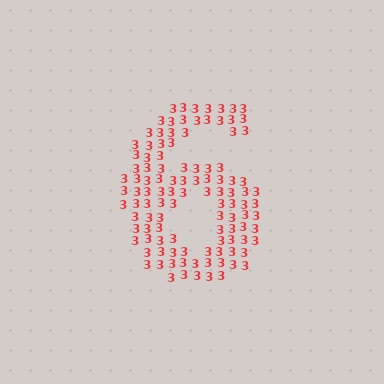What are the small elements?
The small elements are digit 3's.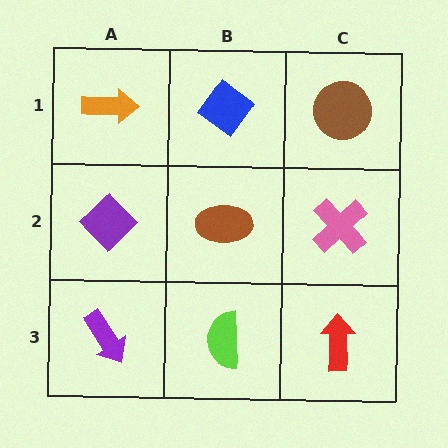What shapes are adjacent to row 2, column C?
A brown circle (row 1, column C), a red arrow (row 3, column C), a brown ellipse (row 2, column B).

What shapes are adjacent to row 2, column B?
A blue diamond (row 1, column B), a lime semicircle (row 3, column B), a purple diamond (row 2, column A), a pink cross (row 2, column C).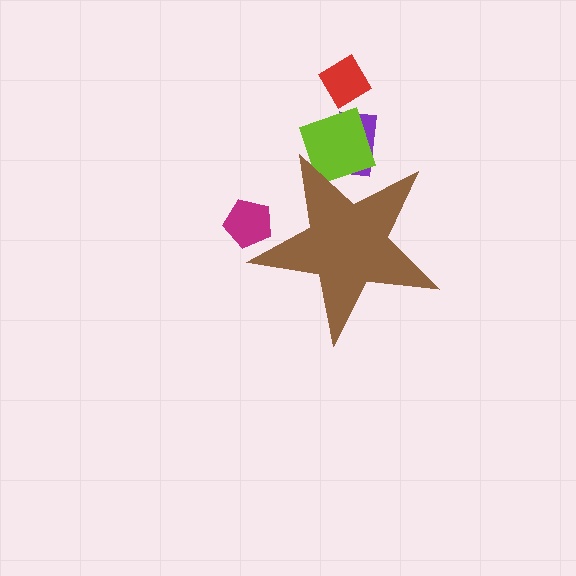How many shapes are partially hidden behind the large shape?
3 shapes are partially hidden.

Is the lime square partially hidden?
Yes, the lime square is partially hidden behind the brown star.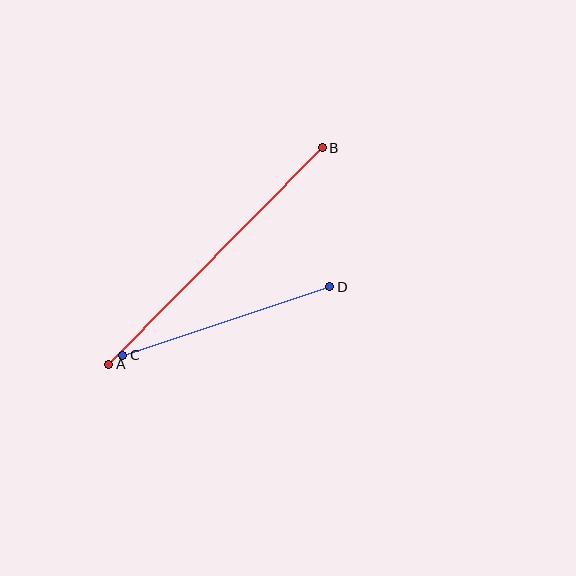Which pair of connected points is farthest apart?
Points A and B are farthest apart.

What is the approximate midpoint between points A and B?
The midpoint is at approximately (216, 256) pixels.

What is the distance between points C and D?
The distance is approximately 218 pixels.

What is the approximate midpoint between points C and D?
The midpoint is at approximately (226, 321) pixels.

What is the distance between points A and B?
The distance is approximately 304 pixels.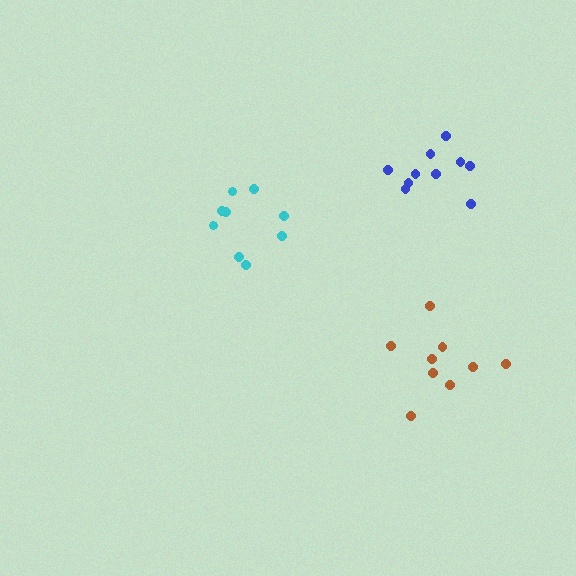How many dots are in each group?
Group 1: 9 dots, Group 2: 10 dots, Group 3: 9 dots (28 total).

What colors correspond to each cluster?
The clusters are colored: cyan, blue, brown.